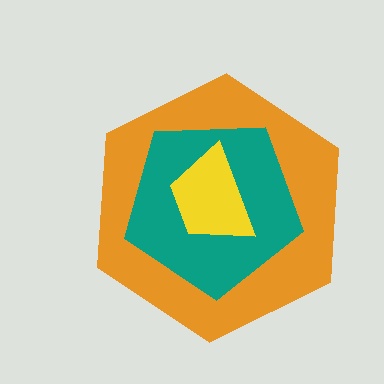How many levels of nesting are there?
3.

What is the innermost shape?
The yellow trapezoid.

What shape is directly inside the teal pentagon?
The yellow trapezoid.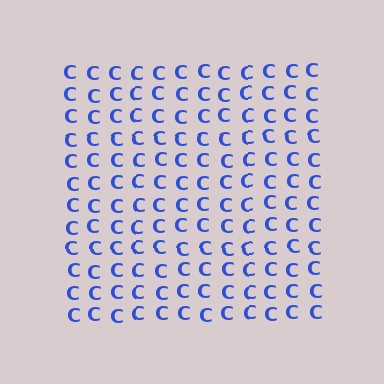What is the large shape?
The large shape is a square.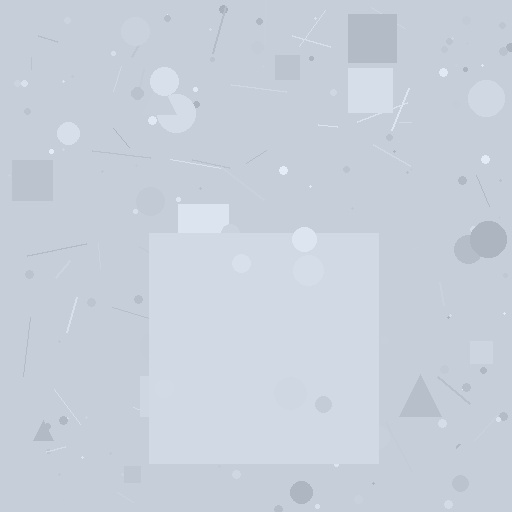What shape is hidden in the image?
A square is hidden in the image.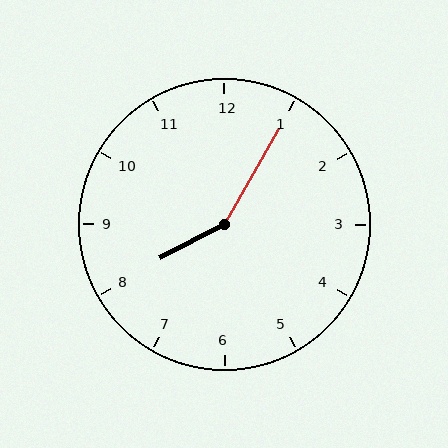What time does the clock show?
8:05.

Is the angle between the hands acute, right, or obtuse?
It is obtuse.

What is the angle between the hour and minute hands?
Approximately 148 degrees.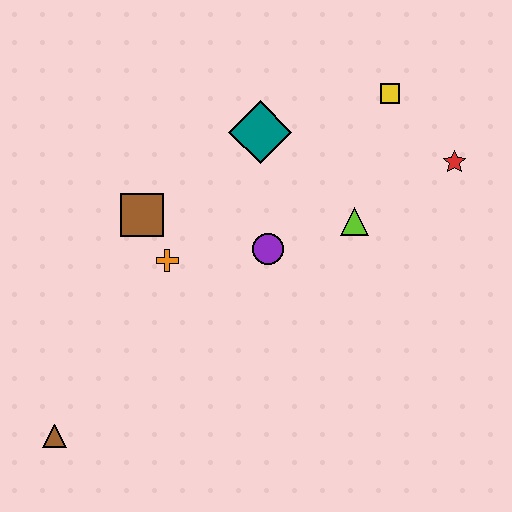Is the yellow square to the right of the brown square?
Yes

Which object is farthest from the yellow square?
The brown triangle is farthest from the yellow square.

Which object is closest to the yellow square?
The red star is closest to the yellow square.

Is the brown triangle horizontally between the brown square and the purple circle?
No